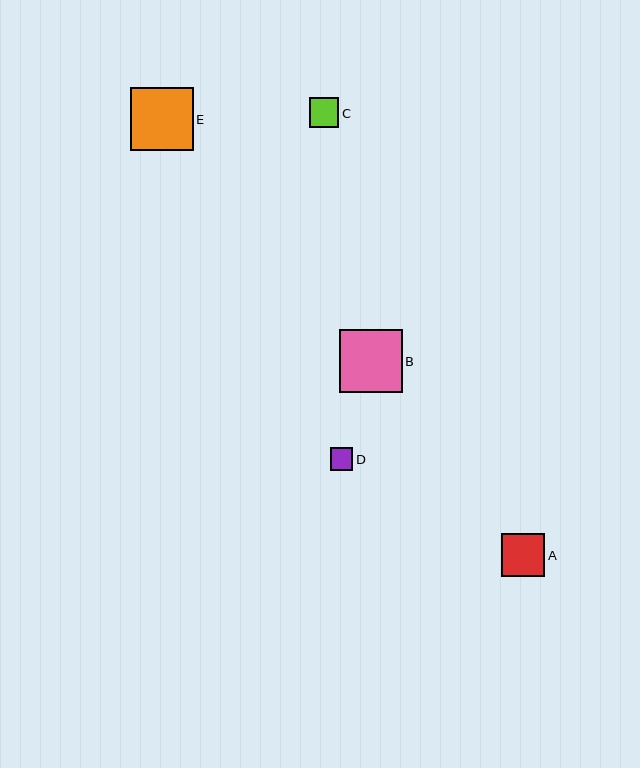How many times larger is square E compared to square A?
Square E is approximately 1.5 times the size of square A.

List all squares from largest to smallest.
From largest to smallest: E, B, A, C, D.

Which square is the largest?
Square E is the largest with a size of approximately 63 pixels.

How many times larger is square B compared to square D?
Square B is approximately 2.8 times the size of square D.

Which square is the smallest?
Square D is the smallest with a size of approximately 22 pixels.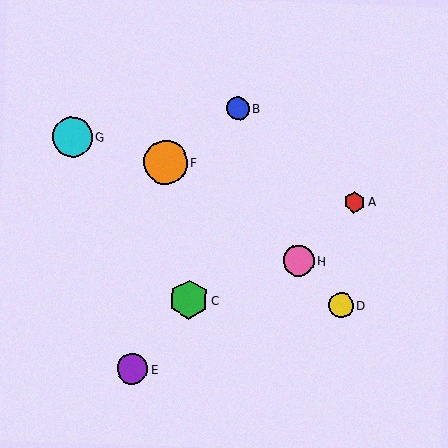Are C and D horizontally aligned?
Yes, both are at y≈300.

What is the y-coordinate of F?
Object F is at y≈162.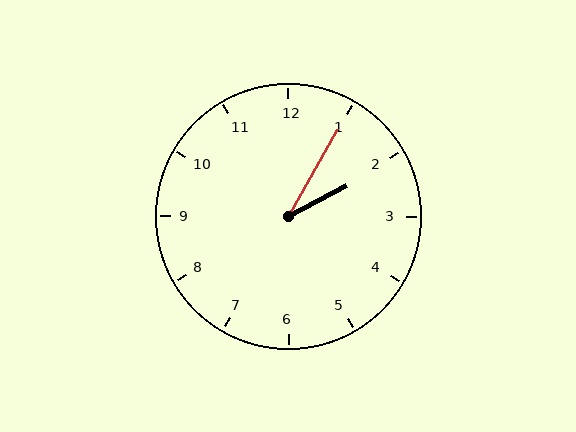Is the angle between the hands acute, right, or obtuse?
It is acute.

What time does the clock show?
2:05.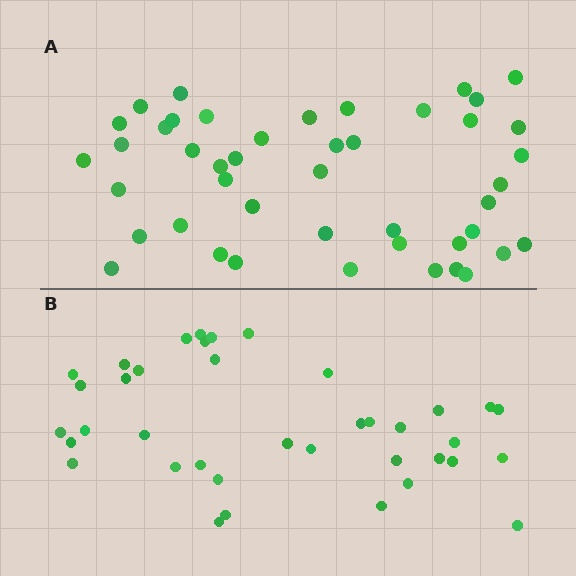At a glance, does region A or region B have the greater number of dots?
Region A (the top region) has more dots.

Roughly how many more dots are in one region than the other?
Region A has roughly 8 or so more dots than region B.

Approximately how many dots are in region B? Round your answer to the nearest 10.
About 40 dots. (The exact count is 38, which rounds to 40.)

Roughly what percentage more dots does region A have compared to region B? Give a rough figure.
About 20% more.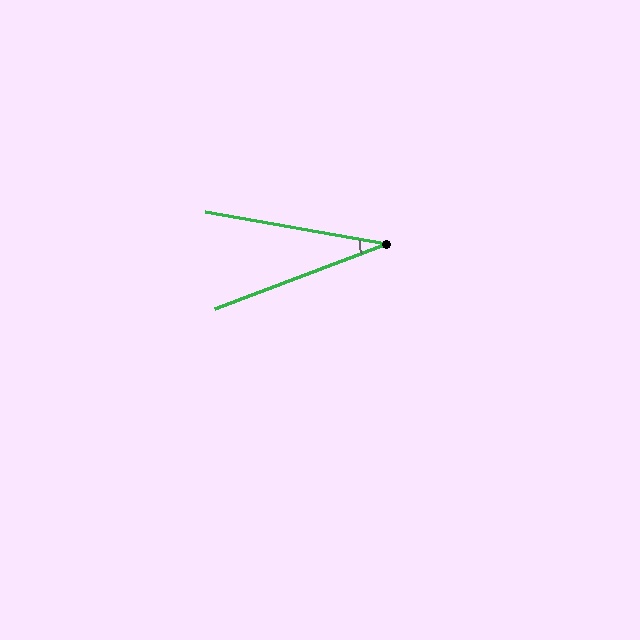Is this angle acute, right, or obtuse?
It is acute.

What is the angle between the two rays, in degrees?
Approximately 31 degrees.